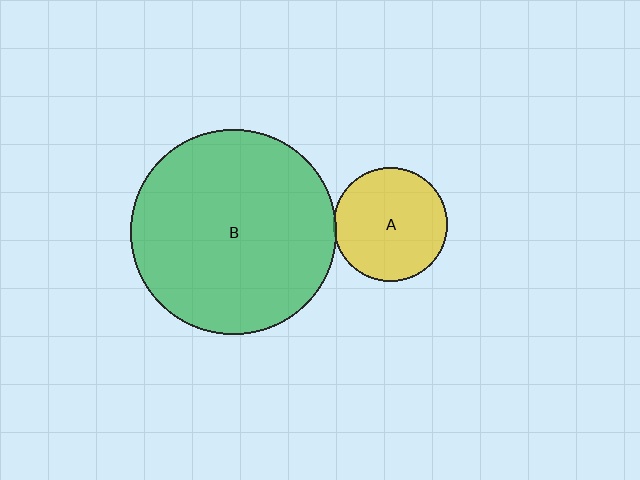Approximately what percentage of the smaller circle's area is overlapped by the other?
Approximately 5%.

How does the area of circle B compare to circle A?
Approximately 3.2 times.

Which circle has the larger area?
Circle B (green).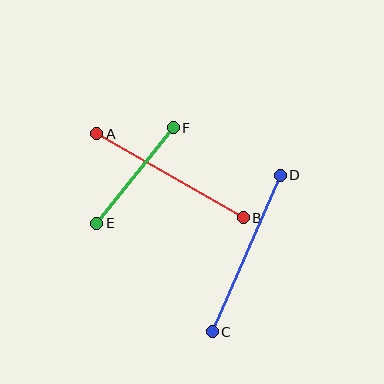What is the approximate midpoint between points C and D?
The midpoint is at approximately (246, 254) pixels.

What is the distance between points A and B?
The distance is approximately 169 pixels.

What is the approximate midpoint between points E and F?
The midpoint is at approximately (135, 175) pixels.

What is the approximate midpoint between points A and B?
The midpoint is at approximately (170, 176) pixels.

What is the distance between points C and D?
The distance is approximately 171 pixels.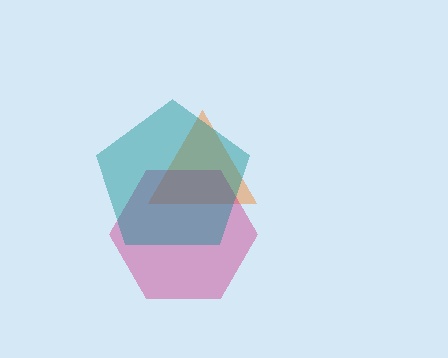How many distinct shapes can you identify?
There are 3 distinct shapes: an orange triangle, a magenta hexagon, a teal pentagon.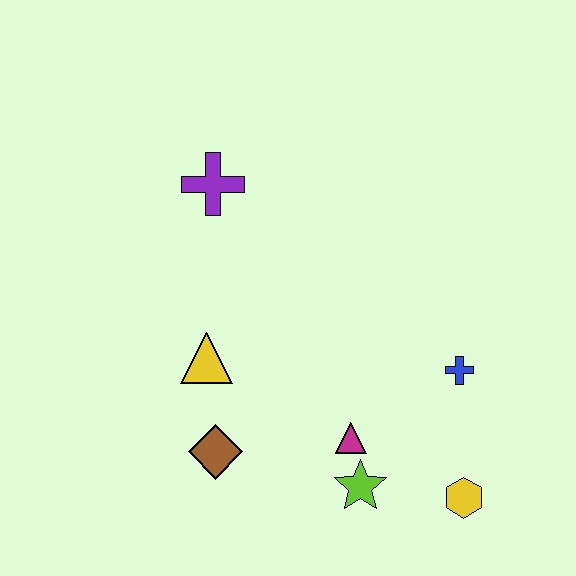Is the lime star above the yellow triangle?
No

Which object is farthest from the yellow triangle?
The yellow hexagon is farthest from the yellow triangle.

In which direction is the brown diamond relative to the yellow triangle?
The brown diamond is below the yellow triangle.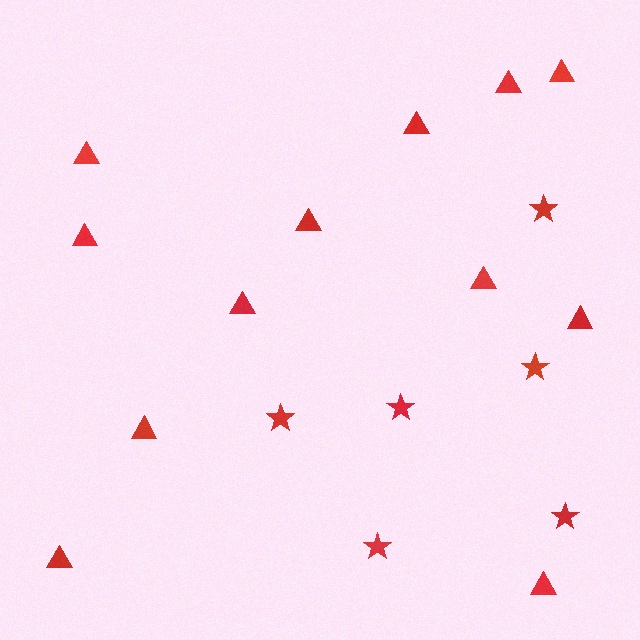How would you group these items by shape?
There are 2 groups: one group of triangles (12) and one group of stars (6).